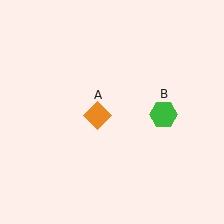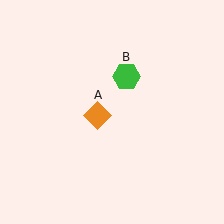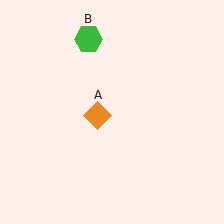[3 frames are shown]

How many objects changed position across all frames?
1 object changed position: green hexagon (object B).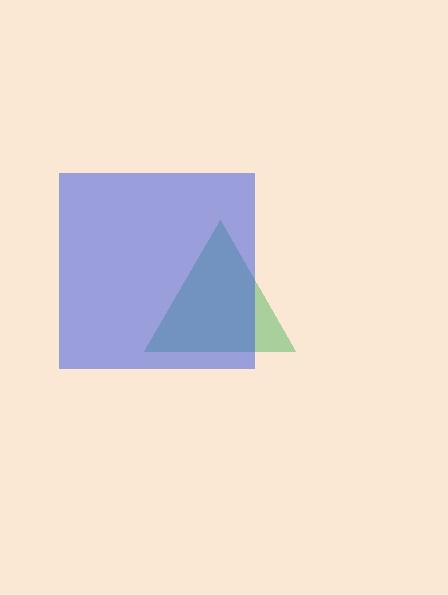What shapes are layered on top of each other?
The layered shapes are: a green triangle, a blue square.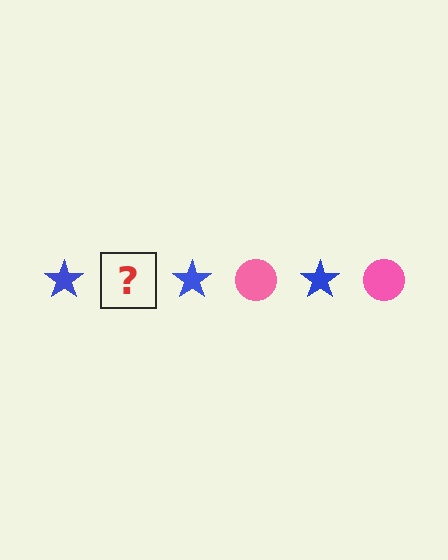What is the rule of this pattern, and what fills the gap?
The rule is that the pattern alternates between blue star and pink circle. The gap should be filled with a pink circle.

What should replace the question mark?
The question mark should be replaced with a pink circle.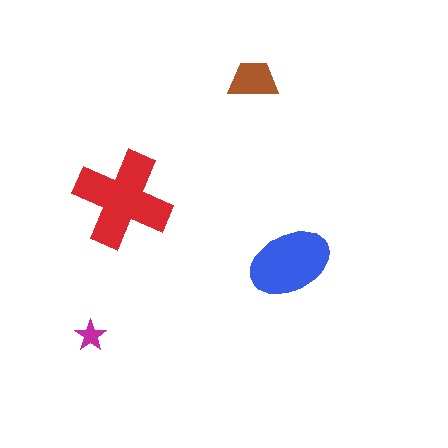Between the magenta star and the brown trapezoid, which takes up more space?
The brown trapezoid.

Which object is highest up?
The brown trapezoid is topmost.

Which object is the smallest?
The magenta star.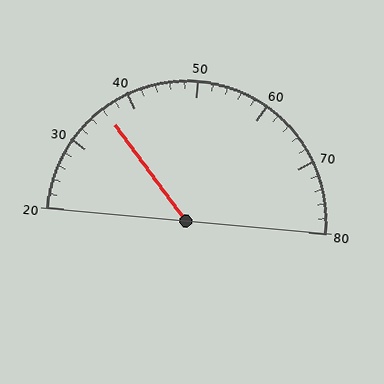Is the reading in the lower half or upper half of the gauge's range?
The reading is in the lower half of the range (20 to 80).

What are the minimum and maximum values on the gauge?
The gauge ranges from 20 to 80.